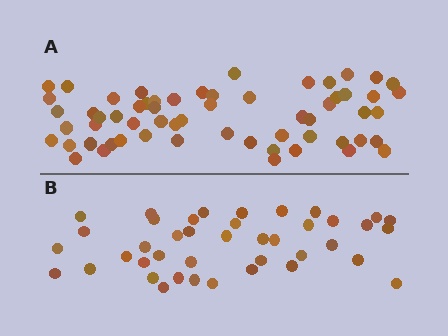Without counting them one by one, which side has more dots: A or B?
Region A (the top region) has more dots.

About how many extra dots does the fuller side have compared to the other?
Region A has approximately 20 more dots than region B.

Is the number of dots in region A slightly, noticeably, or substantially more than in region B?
Region A has substantially more. The ratio is roughly 1.5 to 1.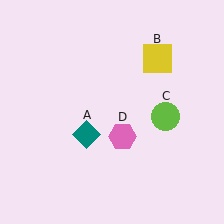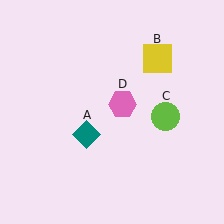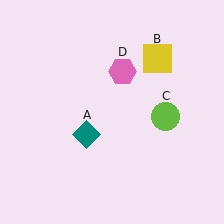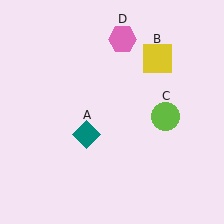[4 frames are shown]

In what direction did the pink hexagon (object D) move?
The pink hexagon (object D) moved up.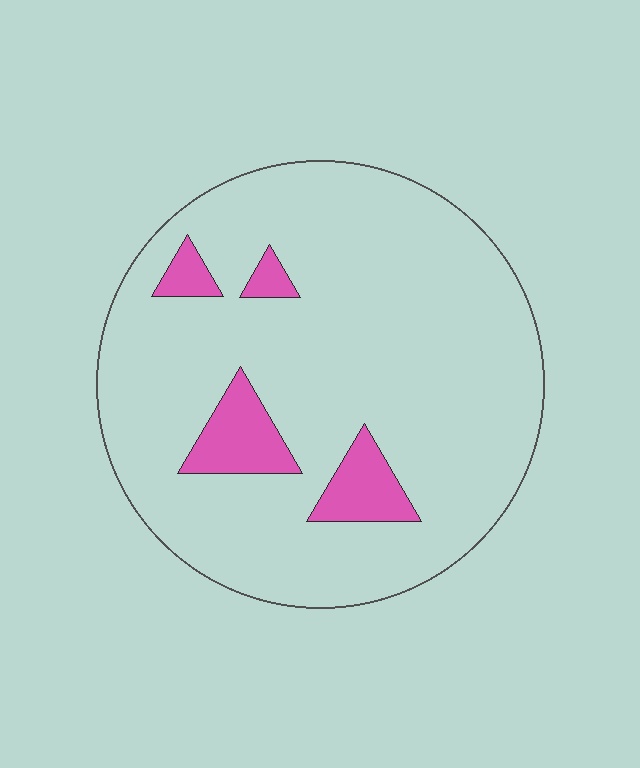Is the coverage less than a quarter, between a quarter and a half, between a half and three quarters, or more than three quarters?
Less than a quarter.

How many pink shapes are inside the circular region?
4.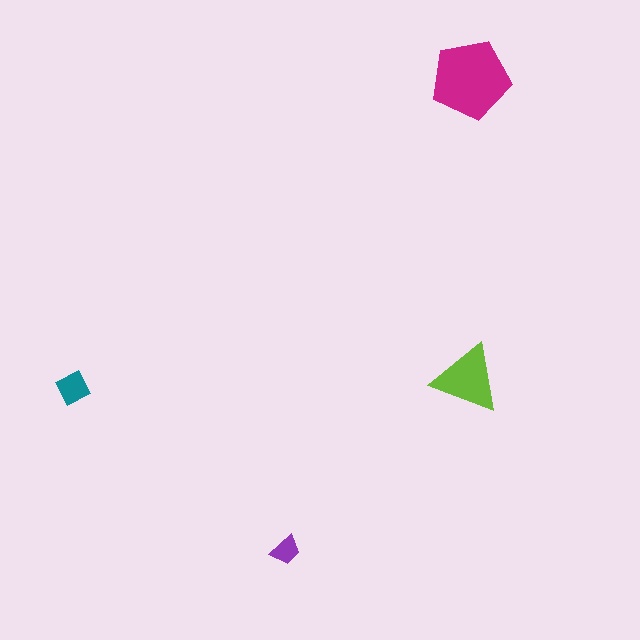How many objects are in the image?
There are 4 objects in the image.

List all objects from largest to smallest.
The magenta pentagon, the lime triangle, the teal diamond, the purple trapezoid.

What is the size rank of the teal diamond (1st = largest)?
3rd.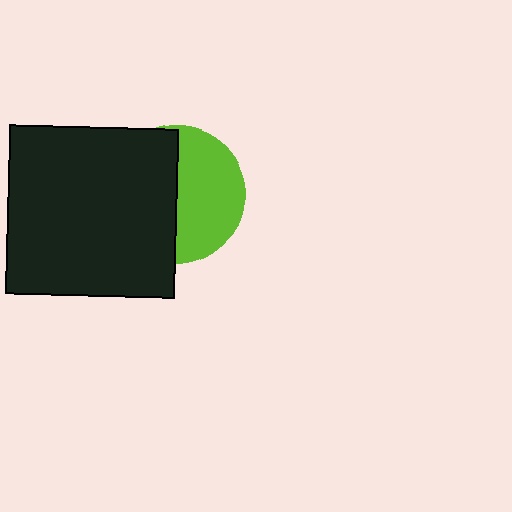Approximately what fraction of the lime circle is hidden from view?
Roughly 50% of the lime circle is hidden behind the black square.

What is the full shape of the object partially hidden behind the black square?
The partially hidden object is a lime circle.